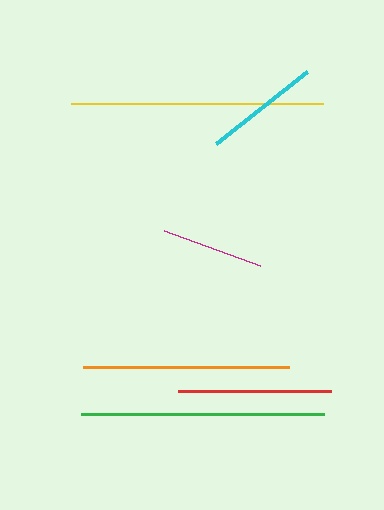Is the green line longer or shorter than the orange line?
The green line is longer than the orange line.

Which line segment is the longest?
The yellow line is the longest at approximately 251 pixels.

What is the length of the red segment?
The red segment is approximately 153 pixels long.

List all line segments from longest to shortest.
From longest to shortest: yellow, green, orange, red, cyan, magenta.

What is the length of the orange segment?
The orange segment is approximately 206 pixels long.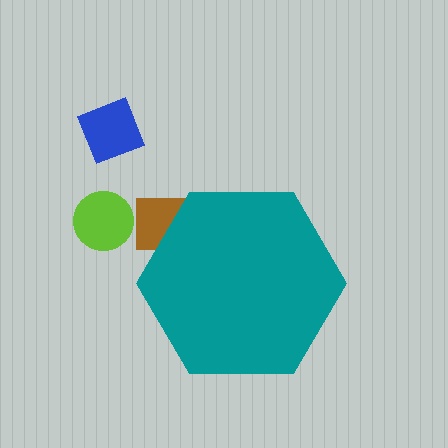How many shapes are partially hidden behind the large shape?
1 shape is partially hidden.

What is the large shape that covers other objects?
A teal hexagon.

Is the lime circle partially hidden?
No, the lime circle is fully visible.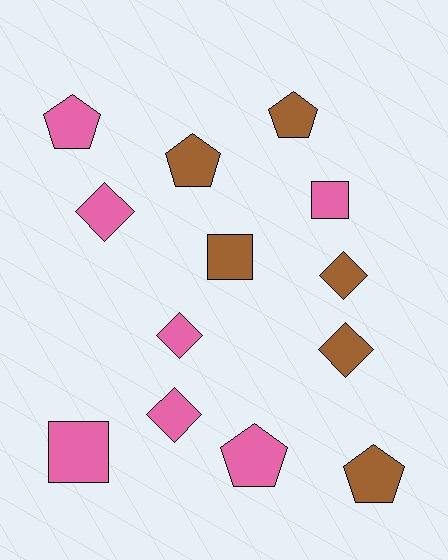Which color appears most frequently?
Pink, with 7 objects.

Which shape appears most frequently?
Pentagon, with 5 objects.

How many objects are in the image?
There are 13 objects.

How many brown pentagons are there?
There are 3 brown pentagons.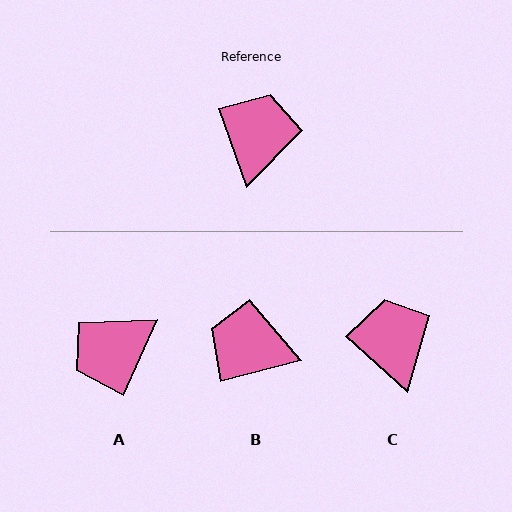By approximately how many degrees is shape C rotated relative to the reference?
Approximately 28 degrees counter-clockwise.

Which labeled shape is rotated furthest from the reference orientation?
A, about 137 degrees away.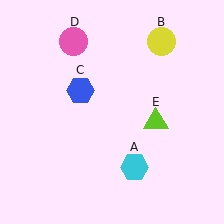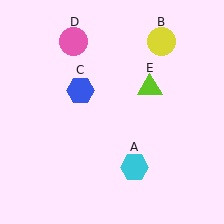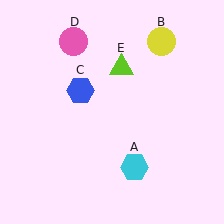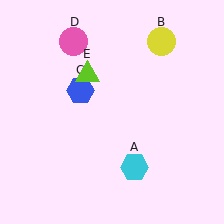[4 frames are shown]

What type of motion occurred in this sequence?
The lime triangle (object E) rotated counterclockwise around the center of the scene.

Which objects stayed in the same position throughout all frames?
Cyan hexagon (object A) and yellow circle (object B) and blue hexagon (object C) and pink circle (object D) remained stationary.